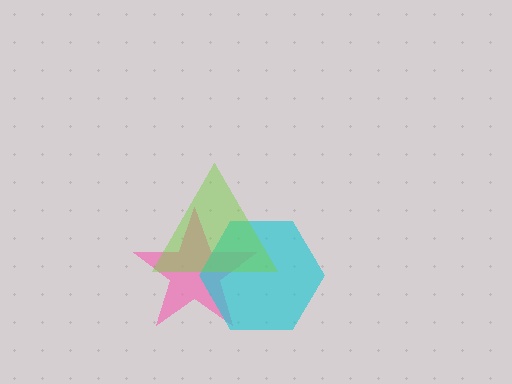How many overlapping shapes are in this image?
There are 3 overlapping shapes in the image.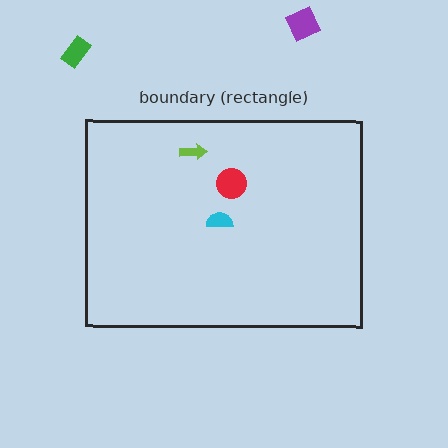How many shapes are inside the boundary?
3 inside, 2 outside.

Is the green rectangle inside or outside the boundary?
Outside.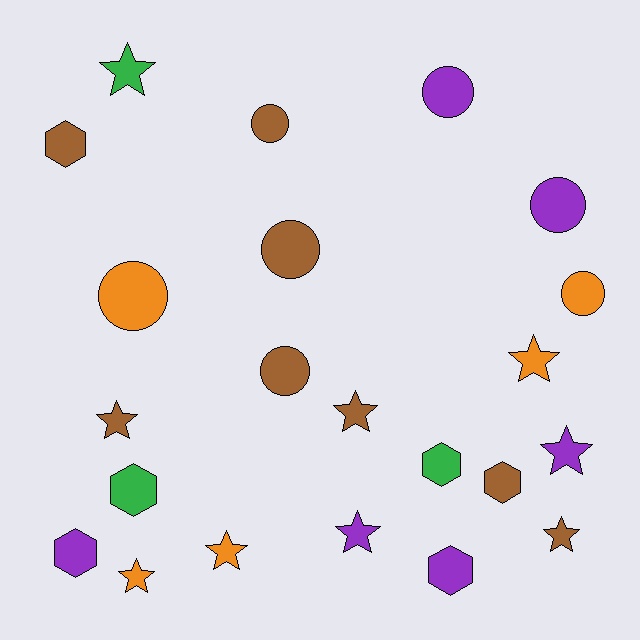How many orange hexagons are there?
There are no orange hexagons.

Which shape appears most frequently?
Star, with 9 objects.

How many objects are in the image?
There are 22 objects.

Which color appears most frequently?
Brown, with 8 objects.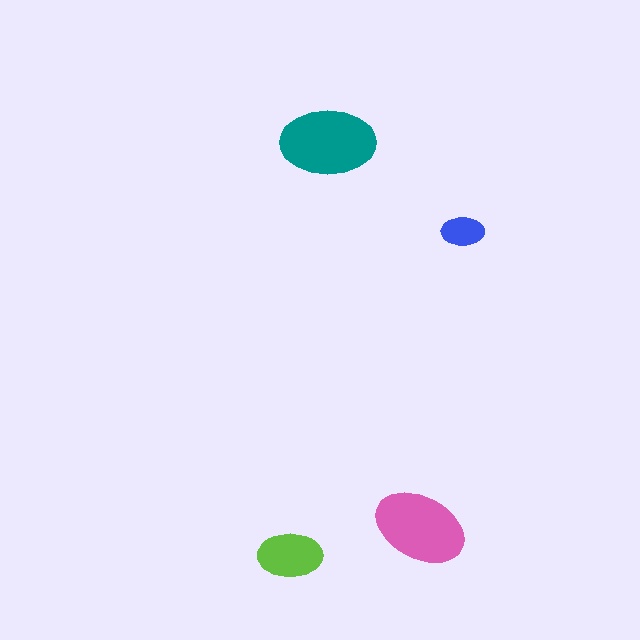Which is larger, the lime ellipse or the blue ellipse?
The lime one.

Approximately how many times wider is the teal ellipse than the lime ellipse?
About 1.5 times wider.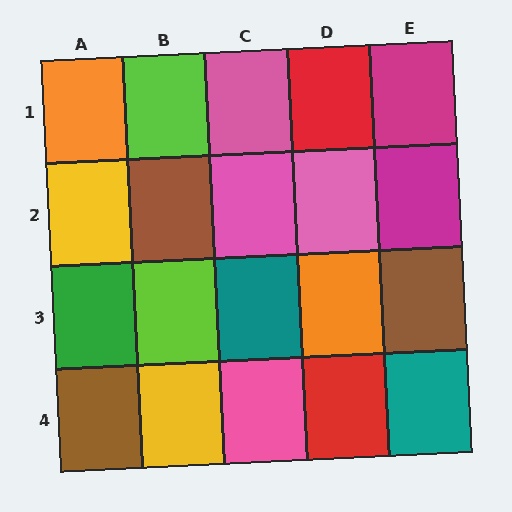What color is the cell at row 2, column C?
Pink.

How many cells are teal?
2 cells are teal.